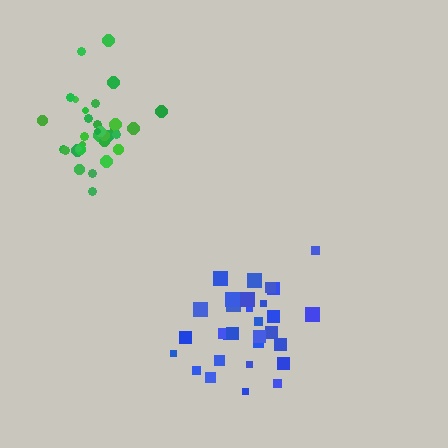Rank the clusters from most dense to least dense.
green, blue.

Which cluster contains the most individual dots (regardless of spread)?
Blue (33).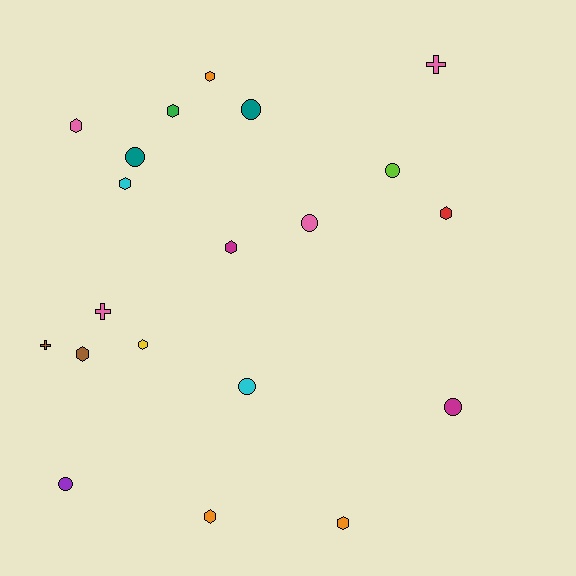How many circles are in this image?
There are 7 circles.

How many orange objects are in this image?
There are 3 orange objects.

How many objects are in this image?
There are 20 objects.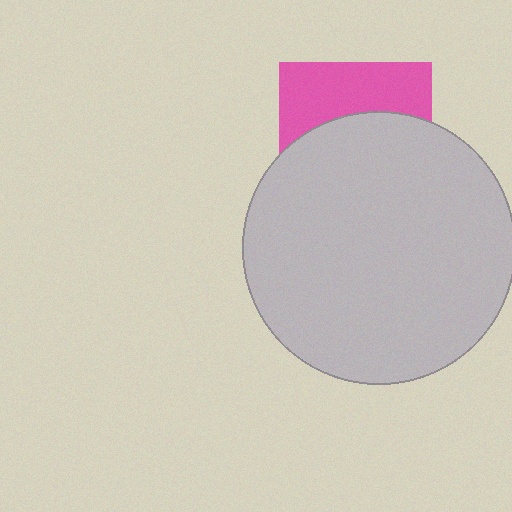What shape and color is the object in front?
The object in front is a light gray circle.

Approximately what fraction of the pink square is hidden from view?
Roughly 61% of the pink square is hidden behind the light gray circle.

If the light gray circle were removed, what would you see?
You would see the complete pink square.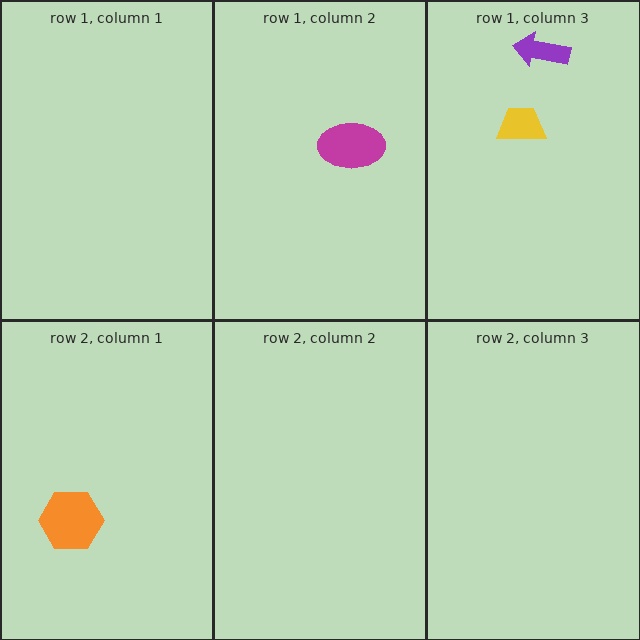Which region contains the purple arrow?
The row 1, column 3 region.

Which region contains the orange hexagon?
The row 2, column 1 region.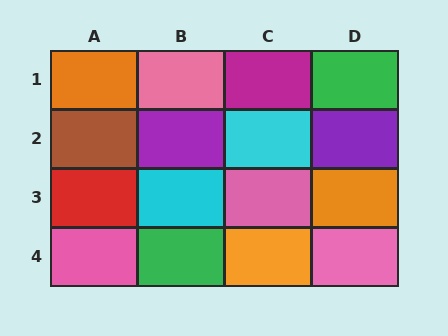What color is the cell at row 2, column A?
Brown.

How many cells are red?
1 cell is red.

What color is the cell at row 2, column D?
Purple.